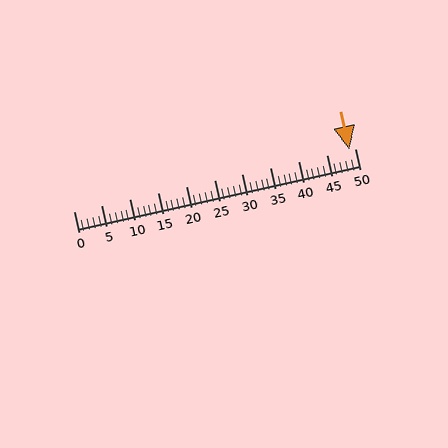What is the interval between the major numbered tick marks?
The major tick marks are spaced 5 units apart.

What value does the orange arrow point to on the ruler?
The orange arrow points to approximately 49.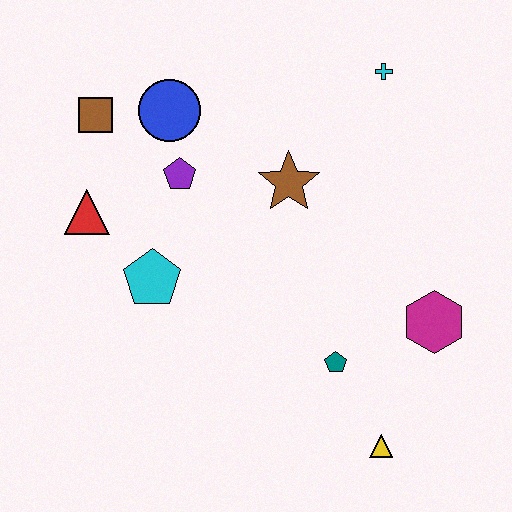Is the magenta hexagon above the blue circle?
No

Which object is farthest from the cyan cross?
The yellow triangle is farthest from the cyan cross.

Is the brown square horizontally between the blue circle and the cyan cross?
No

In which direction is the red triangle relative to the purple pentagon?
The red triangle is to the left of the purple pentagon.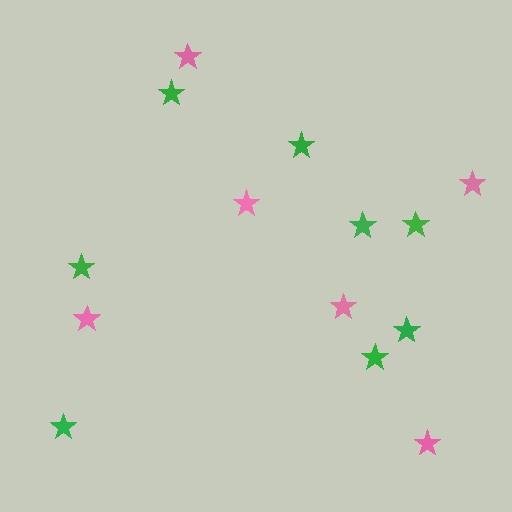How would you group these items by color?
There are 2 groups: one group of pink stars (6) and one group of green stars (8).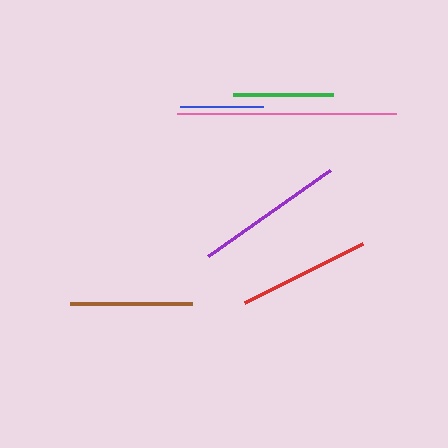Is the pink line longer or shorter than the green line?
The pink line is longer than the green line.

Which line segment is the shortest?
The blue line is the shortest at approximately 84 pixels.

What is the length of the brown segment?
The brown segment is approximately 121 pixels long.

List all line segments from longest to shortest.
From longest to shortest: pink, purple, red, brown, green, blue.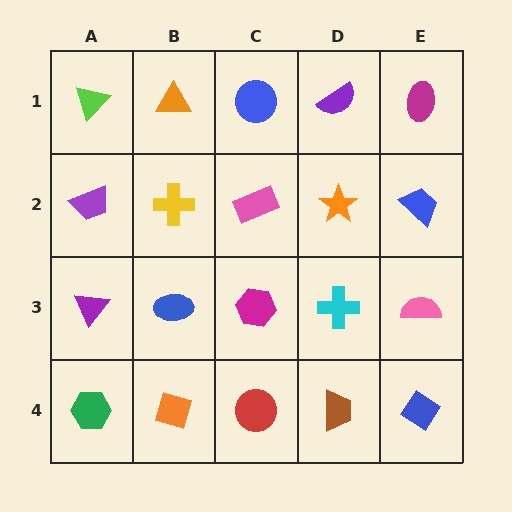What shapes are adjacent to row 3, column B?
A yellow cross (row 2, column B), an orange diamond (row 4, column B), a purple triangle (row 3, column A), a magenta hexagon (row 3, column C).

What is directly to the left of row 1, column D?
A blue circle.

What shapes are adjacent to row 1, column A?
A purple trapezoid (row 2, column A), an orange triangle (row 1, column B).